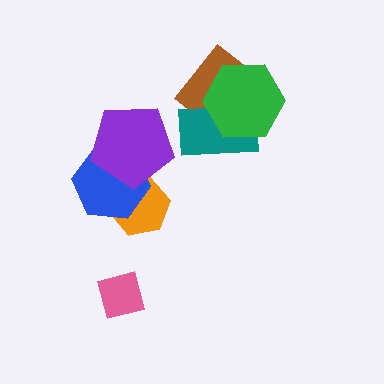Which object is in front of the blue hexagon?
The purple pentagon is in front of the blue hexagon.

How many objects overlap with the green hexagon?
2 objects overlap with the green hexagon.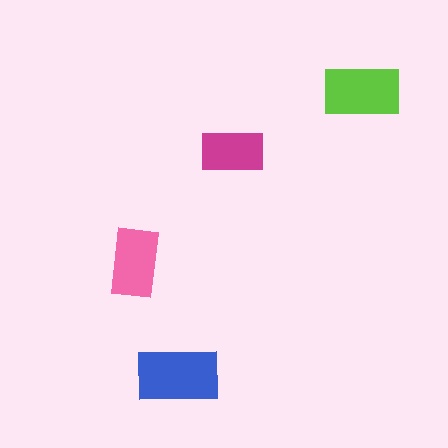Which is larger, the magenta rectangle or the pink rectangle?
The pink one.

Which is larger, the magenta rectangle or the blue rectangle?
The blue one.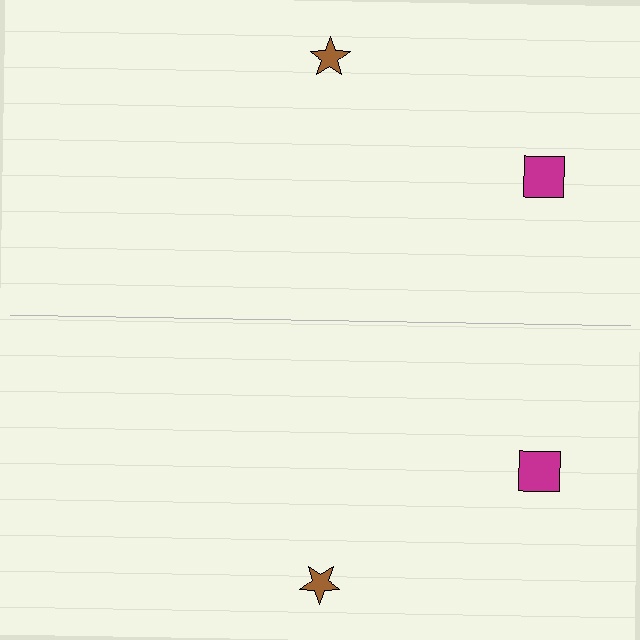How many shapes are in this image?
There are 4 shapes in this image.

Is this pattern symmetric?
Yes, this pattern has bilateral (reflection) symmetry.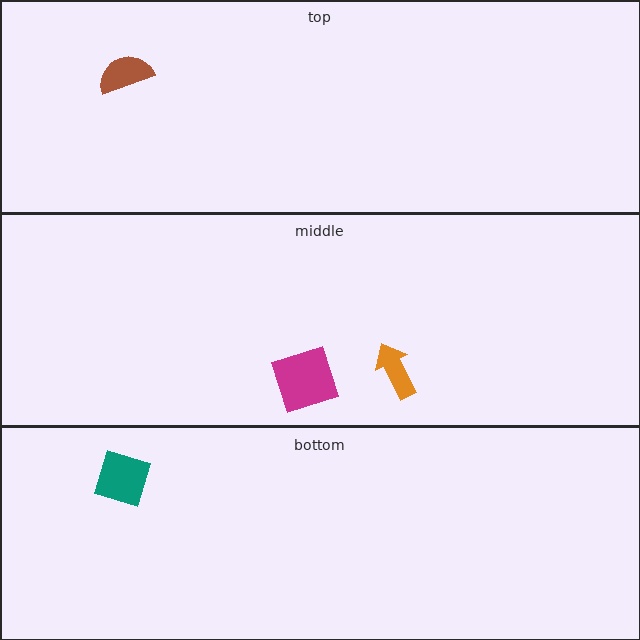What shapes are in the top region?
The brown semicircle.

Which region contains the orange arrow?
The middle region.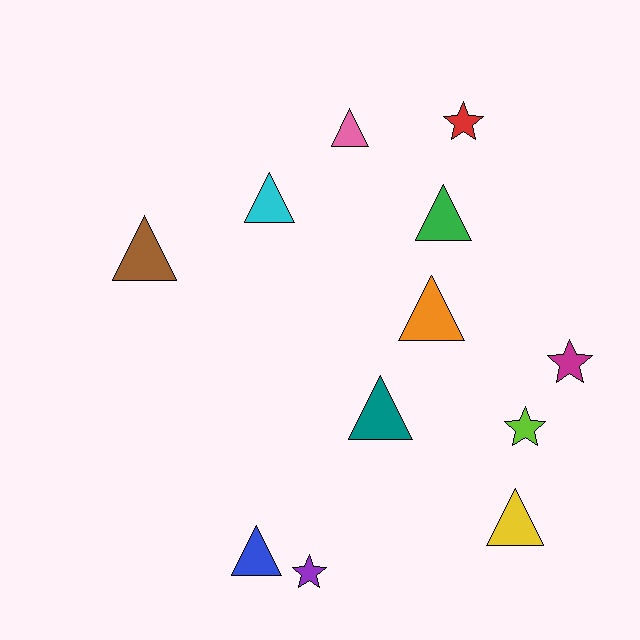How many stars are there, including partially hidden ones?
There are 4 stars.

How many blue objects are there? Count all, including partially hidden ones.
There is 1 blue object.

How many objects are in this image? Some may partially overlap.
There are 12 objects.